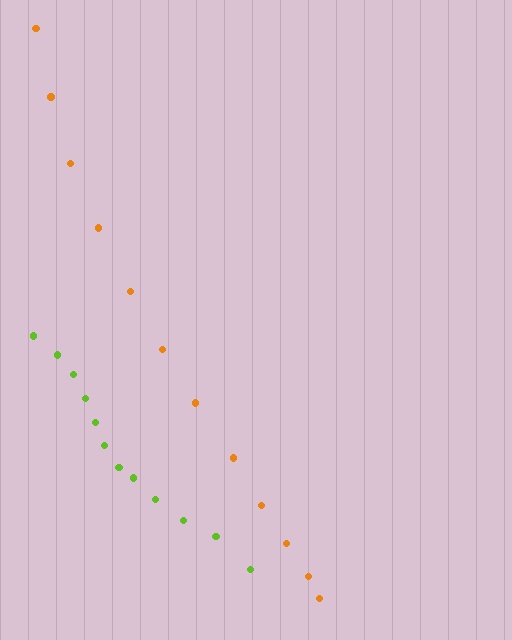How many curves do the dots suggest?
There are 2 distinct paths.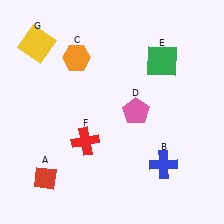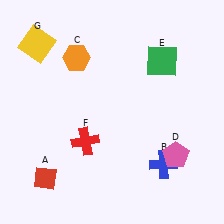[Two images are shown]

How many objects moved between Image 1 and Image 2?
1 object moved between the two images.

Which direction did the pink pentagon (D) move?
The pink pentagon (D) moved down.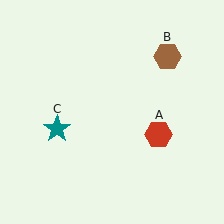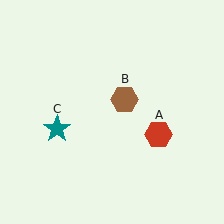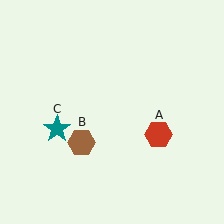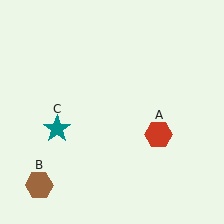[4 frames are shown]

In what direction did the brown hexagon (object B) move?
The brown hexagon (object B) moved down and to the left.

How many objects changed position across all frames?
1 object changed position: brown hexagon (object B).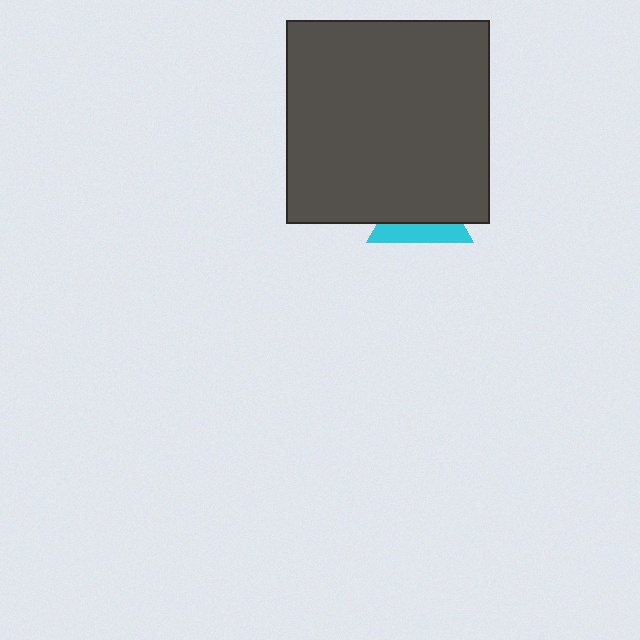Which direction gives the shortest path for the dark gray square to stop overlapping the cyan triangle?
Moving up gives the shortest separation.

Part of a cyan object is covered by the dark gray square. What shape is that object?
It is a triangle.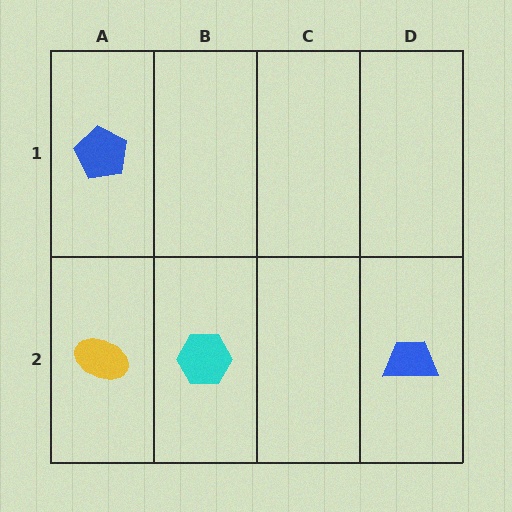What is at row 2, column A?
A yellow ellipse.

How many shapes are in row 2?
3 shapes.